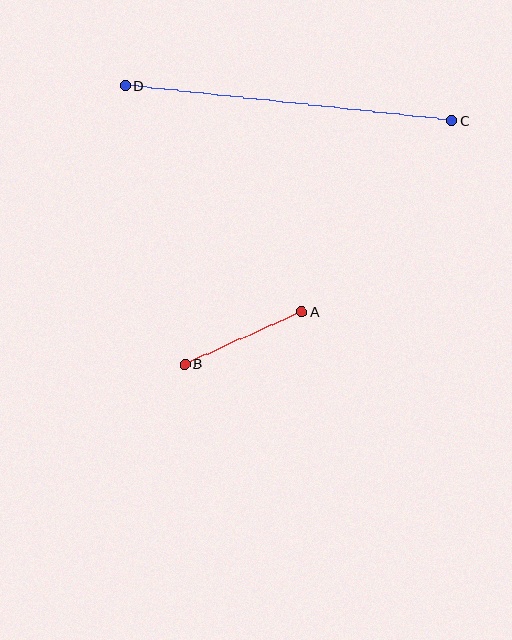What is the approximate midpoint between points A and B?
The midpoint is at approximately (243, 338) pixels.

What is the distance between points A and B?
The distance is approximately 128 pixels.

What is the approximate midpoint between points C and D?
The midpoint is at approximately (289, 103) pixels.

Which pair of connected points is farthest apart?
Points C and D are farthest apart.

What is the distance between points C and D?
The distance is approximately 328 pixels.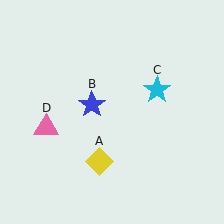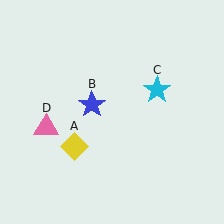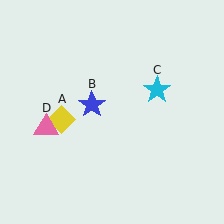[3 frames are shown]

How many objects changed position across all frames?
1 object changed position: yellow diamond (object A).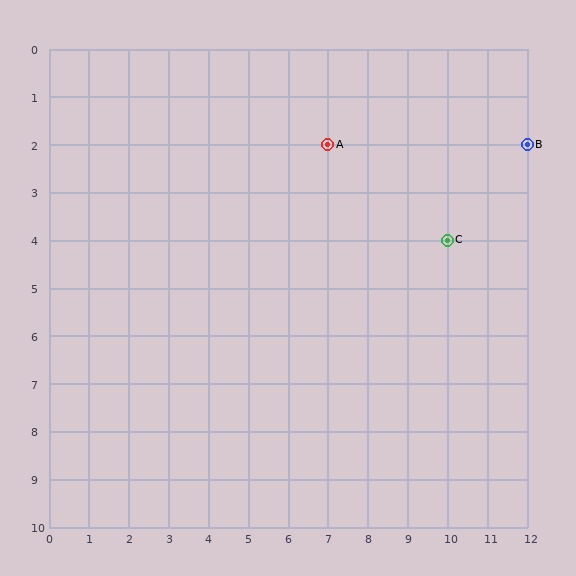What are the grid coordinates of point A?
Point A is at grid coordinates (7, 2).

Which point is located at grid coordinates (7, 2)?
Point A is at (7, 2).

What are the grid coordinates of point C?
Point C is at grid coordinates (10, 4).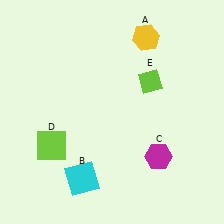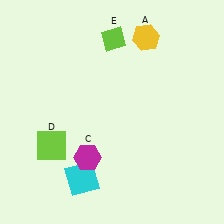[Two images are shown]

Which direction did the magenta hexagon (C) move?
The magenta hexagon (C) moved left.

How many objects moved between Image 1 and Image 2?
2 objects moved between the two images.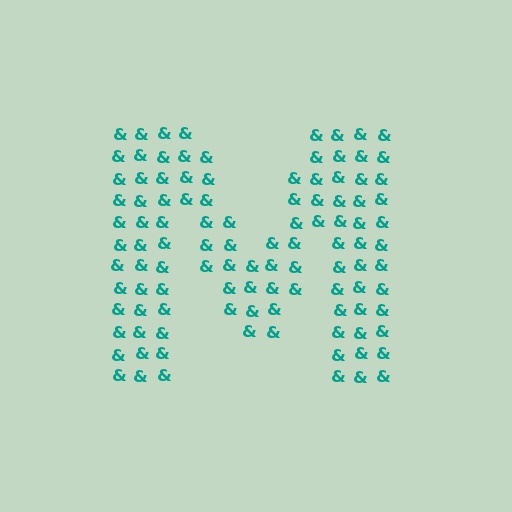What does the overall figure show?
The overall figure shows the letter M.